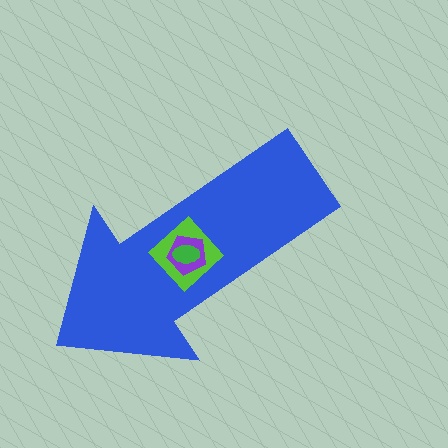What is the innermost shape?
The green ellipse.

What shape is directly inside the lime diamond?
The purple pentagon.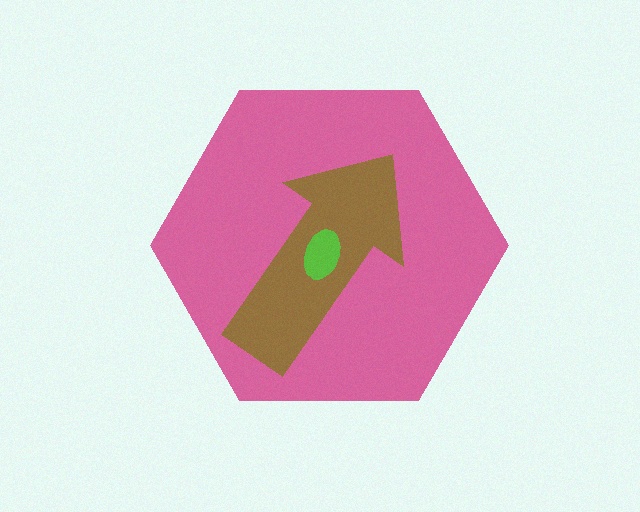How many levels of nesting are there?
3.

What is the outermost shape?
The pink hexagon.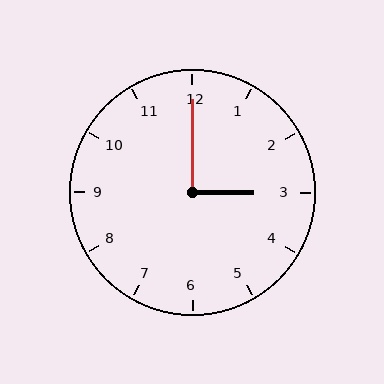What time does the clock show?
3:00.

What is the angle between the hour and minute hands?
Approximately 90 degrees.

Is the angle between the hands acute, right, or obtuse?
It is right.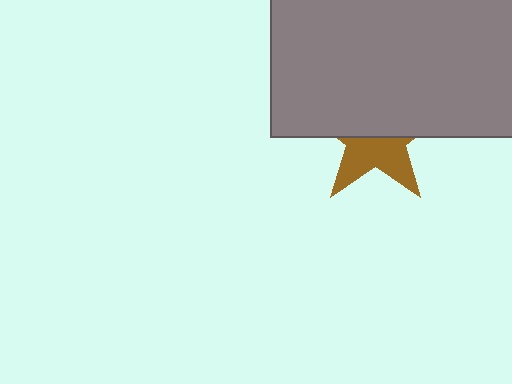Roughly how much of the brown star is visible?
A small part of it is visible (roughly 44%).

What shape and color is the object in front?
The object in front is a gray rectangle.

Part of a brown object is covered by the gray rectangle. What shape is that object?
It is a star.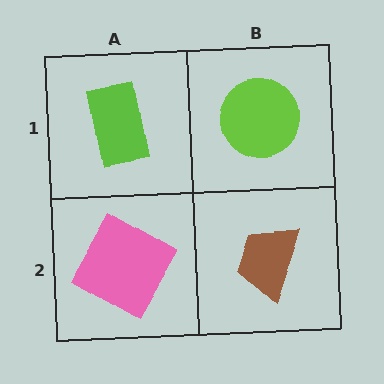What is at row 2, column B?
A brown trapezoid.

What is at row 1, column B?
A lime circle.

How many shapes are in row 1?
2 shapes.